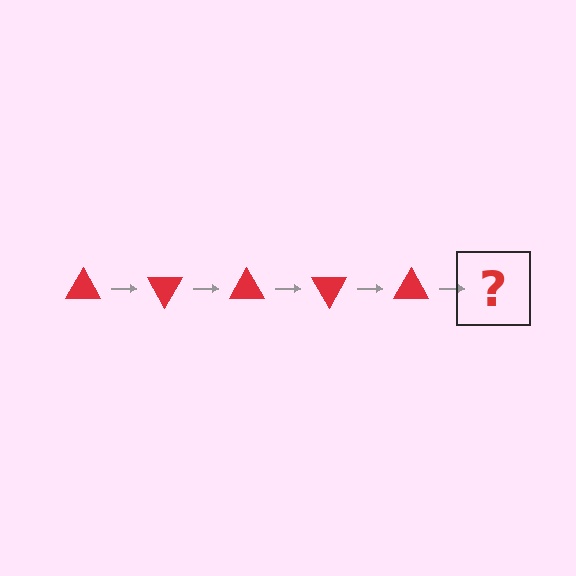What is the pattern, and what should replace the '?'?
The pattern is that the triangle rotates 60 degrees each step. The '?' should be a red triangle rotated 300 degrees.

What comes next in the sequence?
The next element should be a red triangle rotated 300 degrees.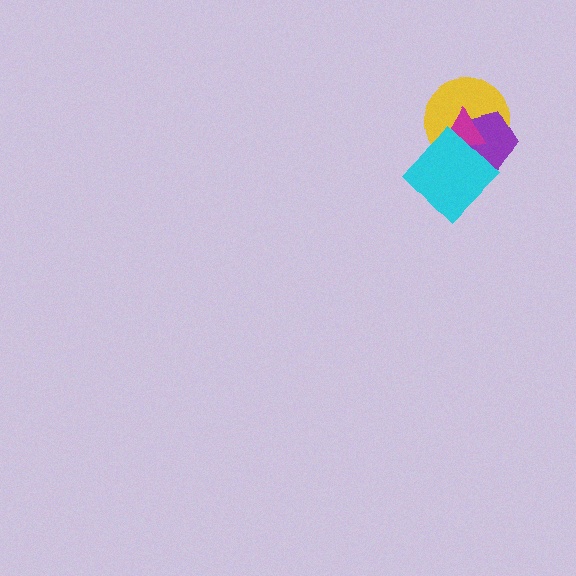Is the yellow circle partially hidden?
Yes, it is partially covered by another shape.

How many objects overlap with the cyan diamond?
3 objects overlap with the cyan diamond.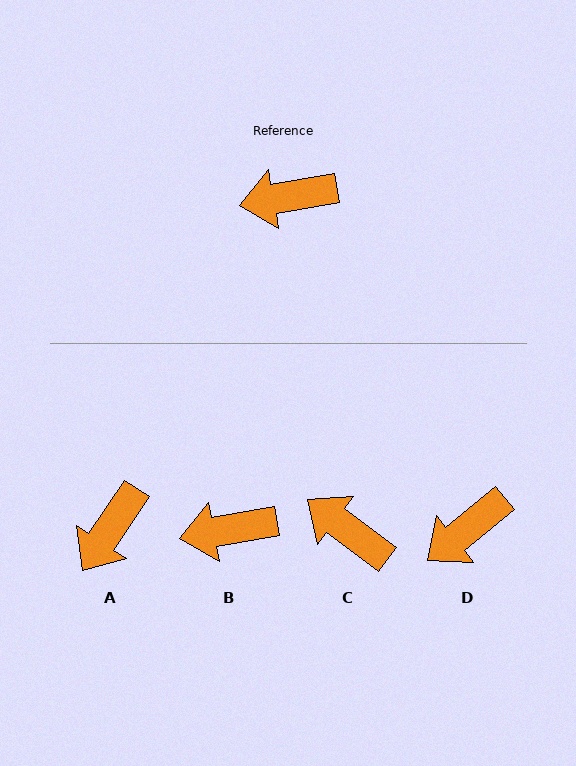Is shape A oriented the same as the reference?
No, it is off by about 46 degrees.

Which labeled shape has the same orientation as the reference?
B.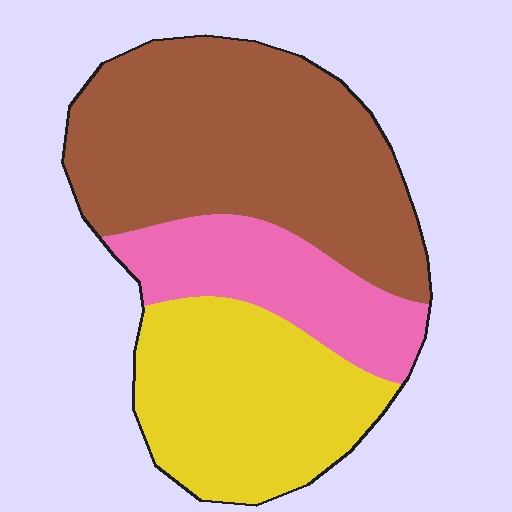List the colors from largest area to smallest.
From largest to smallest: brown, yellow, pink.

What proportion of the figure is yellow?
Yellow covers 31% of the figure.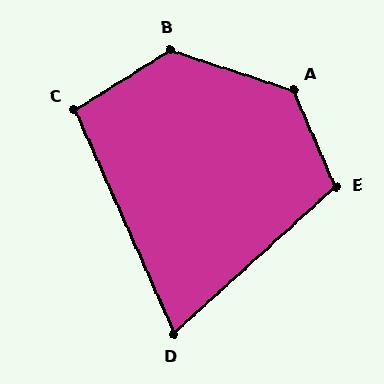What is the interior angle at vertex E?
Approximately 109 degrees (obtuse).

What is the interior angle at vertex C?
Approximately 98 degrees (obtuse).